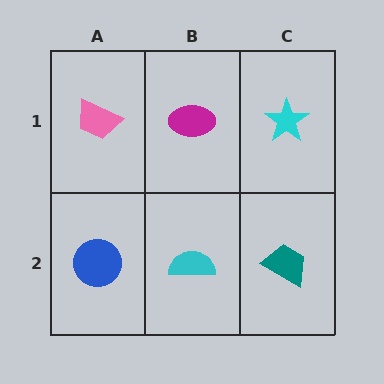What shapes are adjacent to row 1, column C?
A teal trapezoid (row 2, column C), a magenta ellipse (row 1, column B).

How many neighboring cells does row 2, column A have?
2.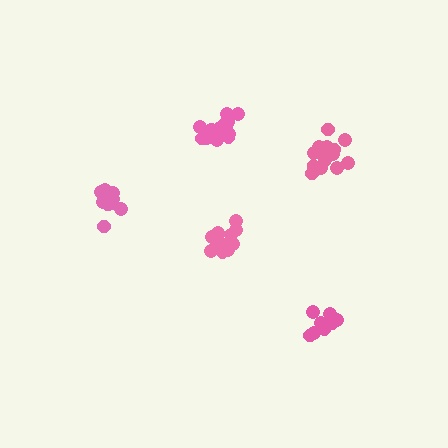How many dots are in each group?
Group 1: 12 dots, Group 2: 14 dots, Group 3: 14 dots, Group 4: 15 dots, Group 5: 11 dots (66 total).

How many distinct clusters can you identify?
There are 5 distinct clusters.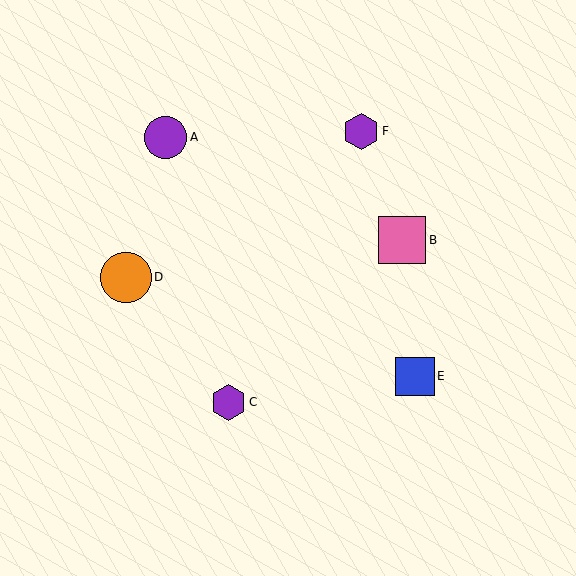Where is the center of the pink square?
The center of the pink square is at (402, 240).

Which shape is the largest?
The orange circle (labeled D) is the largest.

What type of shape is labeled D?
Shape D is an orange circle.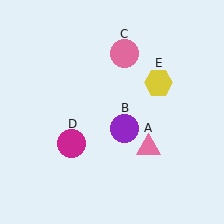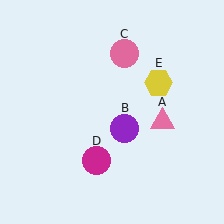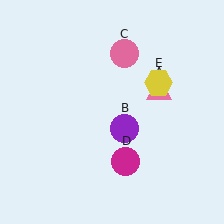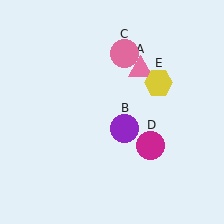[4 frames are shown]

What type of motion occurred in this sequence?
The pink triangle (object A), magenta circle (object D) rotated counterclockwise around the center of the scene.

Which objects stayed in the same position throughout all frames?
Purple circle (object B) and pink circle (object C) and yellow hexagon (object E) remained stationary.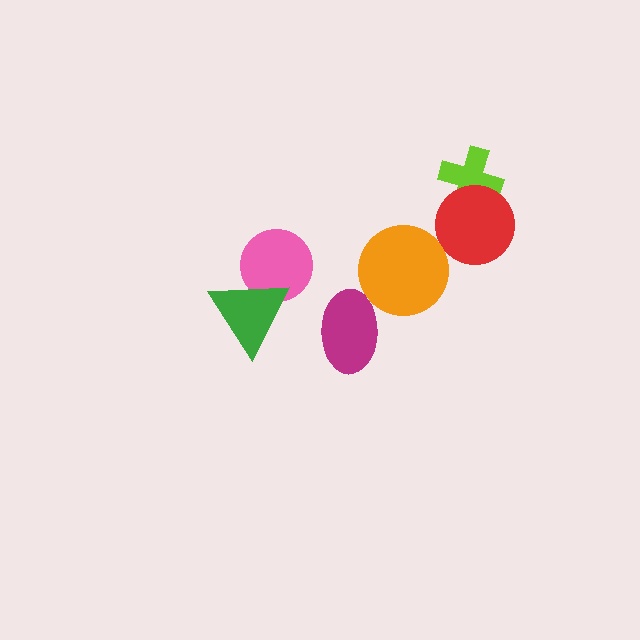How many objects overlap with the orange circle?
0 objects overlap with the orange circle.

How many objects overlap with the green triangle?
1 object overlaps with the green triangle.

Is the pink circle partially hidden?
Yes, it is partially covered by another shape.